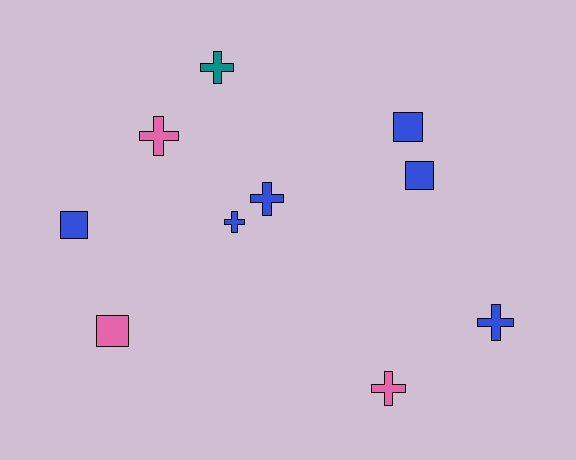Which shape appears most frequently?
Cross, with 6 objects.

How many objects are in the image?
There are 10 objects.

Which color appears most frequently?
Blue, with 6 objects.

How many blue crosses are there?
There are 3 blue crosses.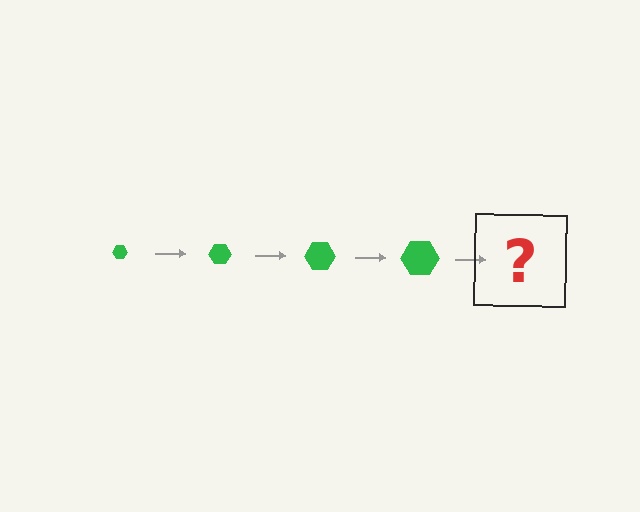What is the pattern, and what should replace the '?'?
The pattern is that the hexagon gets progressively larger each step. The '?' should be a green hexagon, larger than the previous one.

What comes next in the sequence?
The next element should be a green hexagon, larger than the previous one.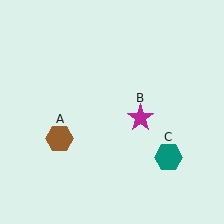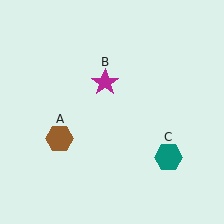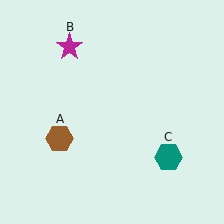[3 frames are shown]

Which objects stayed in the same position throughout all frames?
Brown hexagon (object A) and teal hexagon (object C) remained stationary.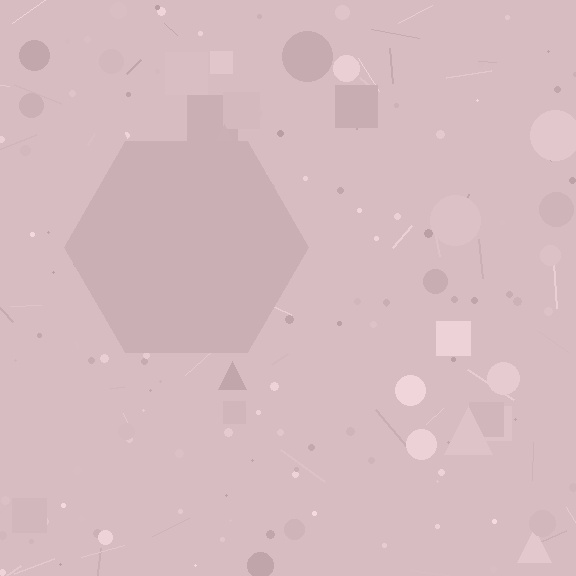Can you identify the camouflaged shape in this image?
The camouflaged shape is a hexagon.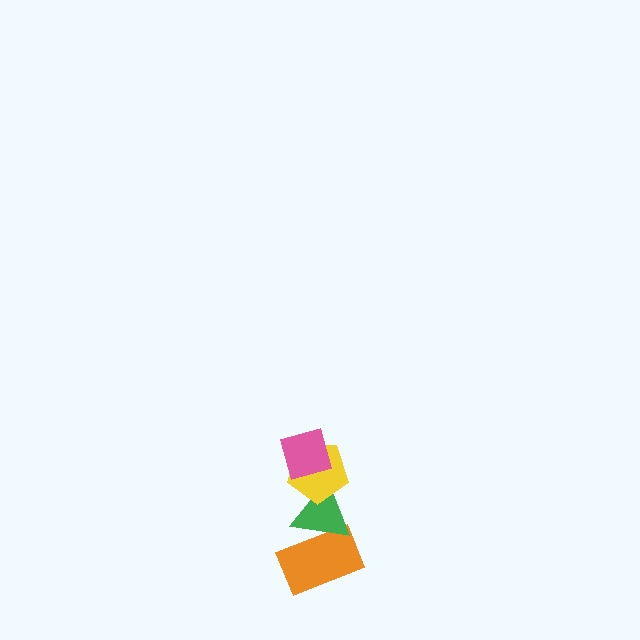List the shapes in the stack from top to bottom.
From top to bottom: the pink diamond, the yellow pentagon, the green triangle, the orange rectangle.